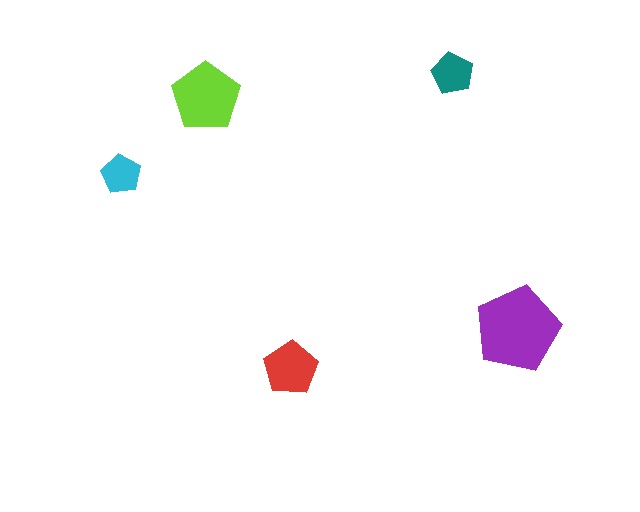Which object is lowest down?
The red pentagon is bottommost.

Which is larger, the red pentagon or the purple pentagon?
The purple one.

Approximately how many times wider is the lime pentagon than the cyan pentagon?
About 1.5 times wider.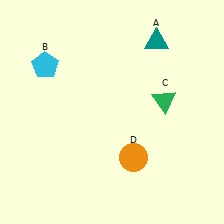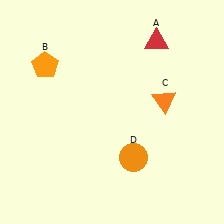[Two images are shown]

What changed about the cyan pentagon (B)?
In Image 1, B is cyan. In Image 2, it changed to orange.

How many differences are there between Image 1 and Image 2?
There are 3 differences between the two images.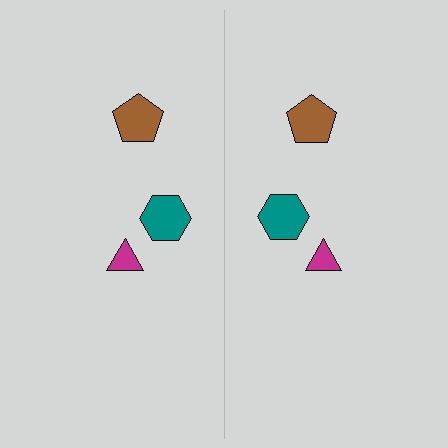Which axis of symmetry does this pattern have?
The pattern has a vertical axis of symmetry running through the center of the image.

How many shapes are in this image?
There are 6 shapes in this image.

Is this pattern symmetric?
Yes, this pattern has bilateral (reflection) symmetry.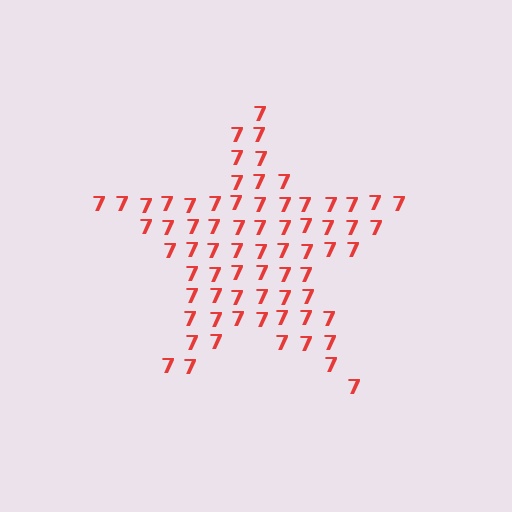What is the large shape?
The large shape is a star.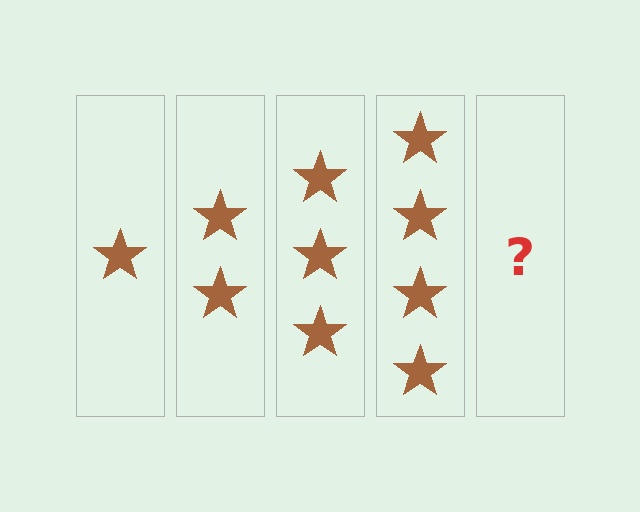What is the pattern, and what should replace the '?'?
The pattern is that each step adds one more star. The '?' should be 5 stars.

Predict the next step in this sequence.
The next step is 5 stars.